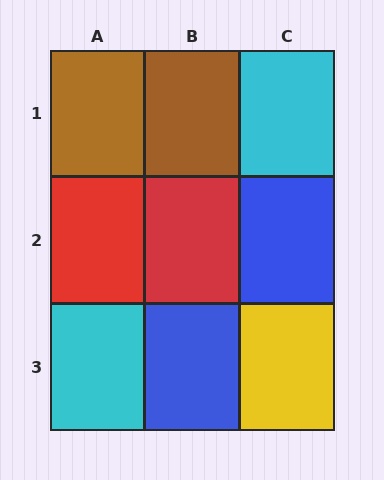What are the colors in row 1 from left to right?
Brown, brown, cyan.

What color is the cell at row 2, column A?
Red.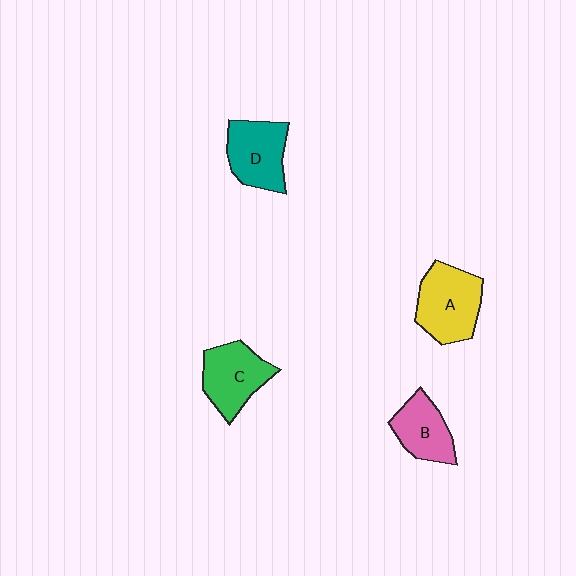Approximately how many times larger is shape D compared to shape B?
Approximately 1.2 times.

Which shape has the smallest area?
Shape B (pink).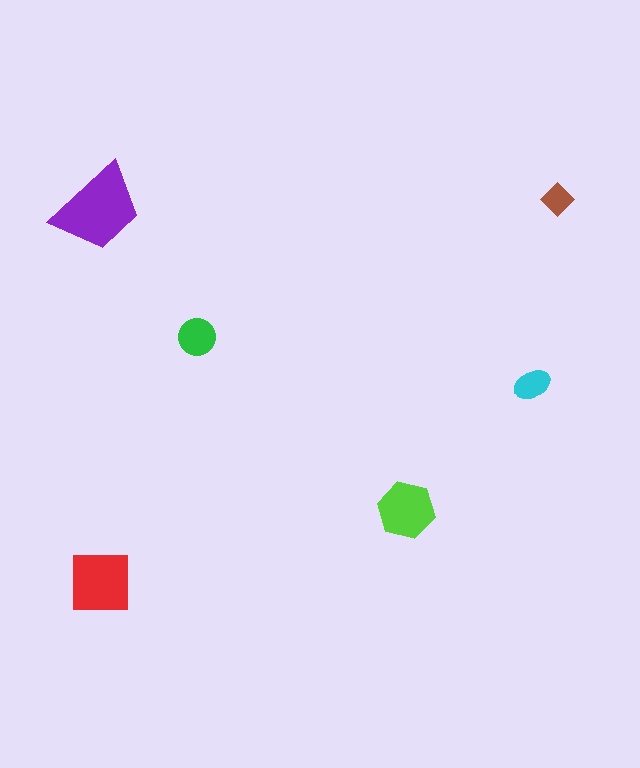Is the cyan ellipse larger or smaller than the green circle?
Smaller.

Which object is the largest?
The purple trapezoid.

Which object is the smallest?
The brown diamond.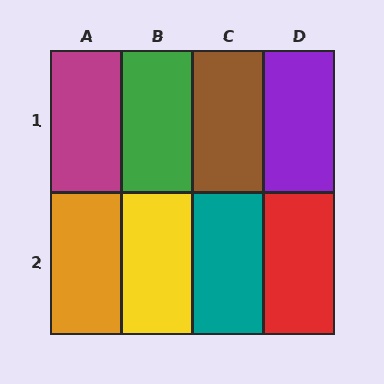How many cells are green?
1 cell is green.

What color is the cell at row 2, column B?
Yellow.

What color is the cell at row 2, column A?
Orange.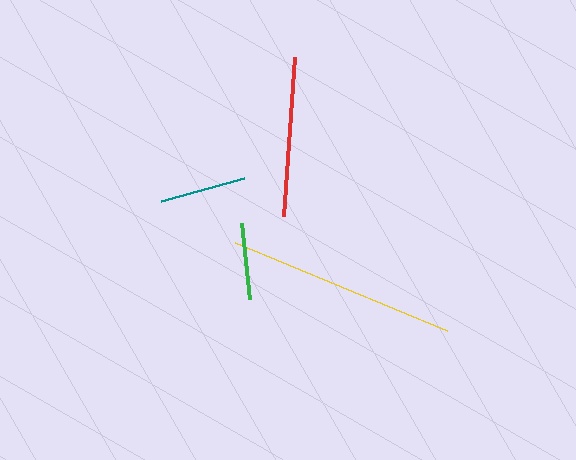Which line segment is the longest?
The yellow line is the longest at approximately 230 pixels.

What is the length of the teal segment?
The teal segment is approximately 86 pixels long.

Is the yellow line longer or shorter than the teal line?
The yellow line is longer than the teal line.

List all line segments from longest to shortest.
From longest to shortest: yellow, red, teal, green.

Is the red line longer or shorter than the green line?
The red line is longer than the green line.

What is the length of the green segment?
The green segment is approximately 77 pixels long.